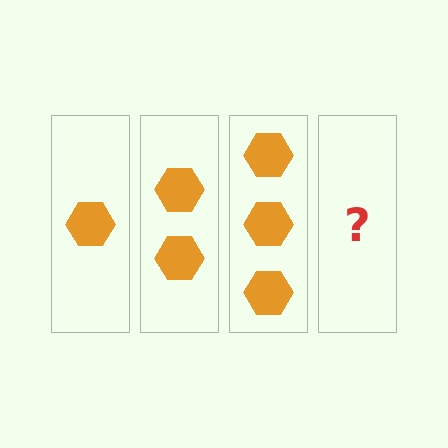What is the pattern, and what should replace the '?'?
The pattern is that each step adds one more hexagon. The '?' should be 4 hexagons.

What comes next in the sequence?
The next element should be 4 hexagons.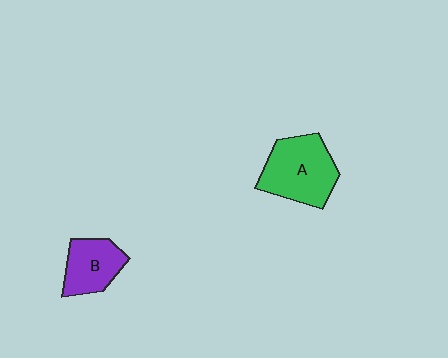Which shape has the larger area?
Shape A (green).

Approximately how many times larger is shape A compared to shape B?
Approximately 1.5 times.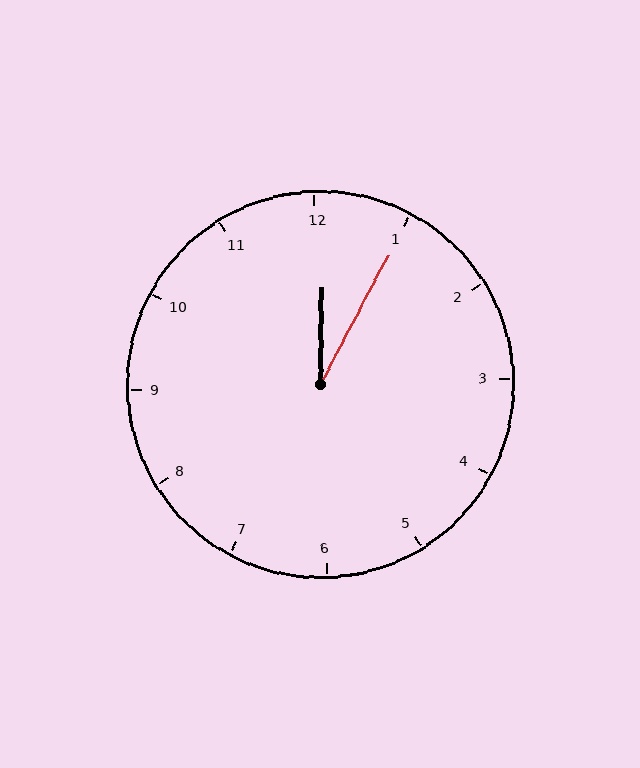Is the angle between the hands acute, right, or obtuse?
It is acute.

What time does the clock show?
12:05.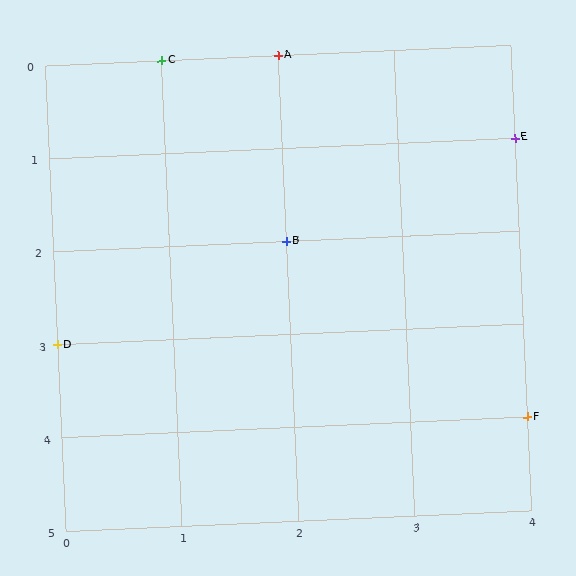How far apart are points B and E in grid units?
Points B and E are 2 columns and 1 row apart (about 2.2 grid units diagonally).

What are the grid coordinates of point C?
Point C is at grid coordinates (1, 0).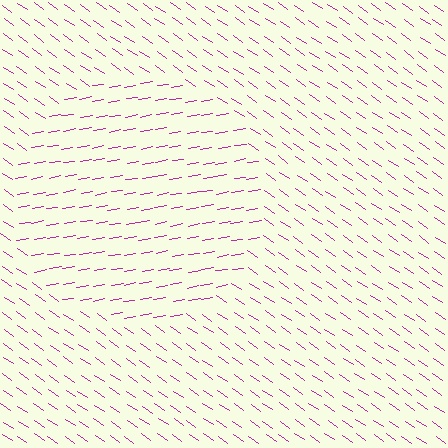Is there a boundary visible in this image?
Yes, there is a texture boundary formed by a change in line orientation.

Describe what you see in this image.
The image is filled with small magenta line segments. A circle region in the image has lines oriented differently from the surrounding lines, creating a visible texture boundary.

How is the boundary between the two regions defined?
The boundary is defined purely by a change in line orientation (approximately 45 degrees difference). All lines are the same color and thickness.